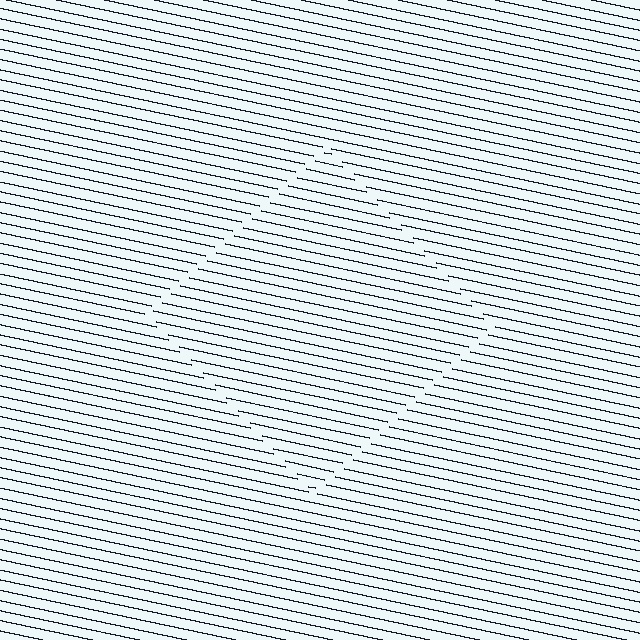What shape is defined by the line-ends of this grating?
An illusory square. The interior of the shape contains the same grating, shifted by half a period — the contour is defined by the phase discontinuity where line-ends from the inner and outer gratings abut.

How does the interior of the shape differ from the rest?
The interior of the shape contains the same grating, shifted by half a period — the contour is defined by the phase discontinuity where line-ends from the inner and outer gratings abut.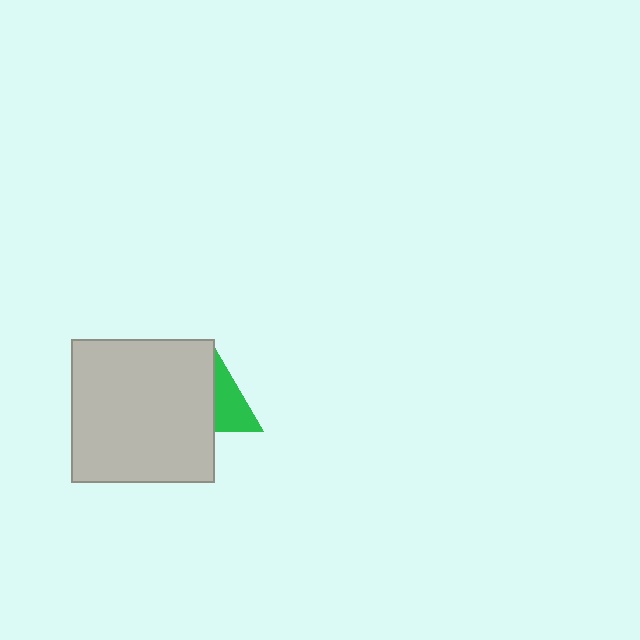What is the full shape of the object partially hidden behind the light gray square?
The partially hidden object is a green triangle.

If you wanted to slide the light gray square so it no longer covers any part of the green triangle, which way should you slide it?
Slide it left — that is the most direct way to separate the two shapes.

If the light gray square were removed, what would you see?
You would see the complete green triangle.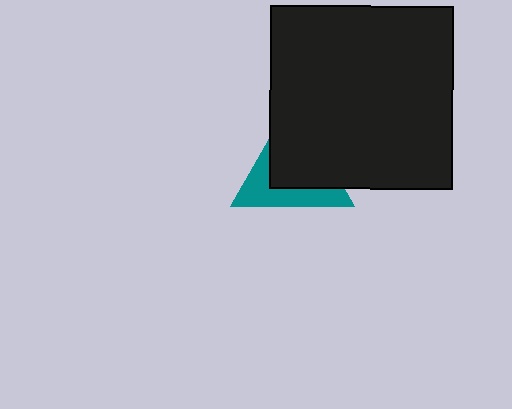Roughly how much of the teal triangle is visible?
A small part of it is visible (roughly 41%).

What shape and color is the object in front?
The object in front is a black square.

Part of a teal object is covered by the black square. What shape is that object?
It is a triangle.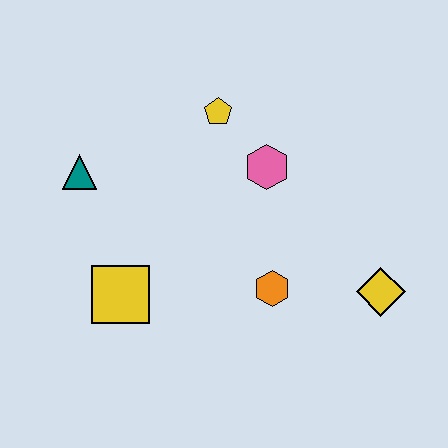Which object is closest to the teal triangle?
The yellow square is closest to the teal triangle.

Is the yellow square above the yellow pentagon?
No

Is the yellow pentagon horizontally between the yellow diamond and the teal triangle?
Yes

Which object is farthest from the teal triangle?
The yellow diamond is farthest from the teal triangle.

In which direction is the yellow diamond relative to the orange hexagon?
The yellow diamond is to the right of the orange hexagon.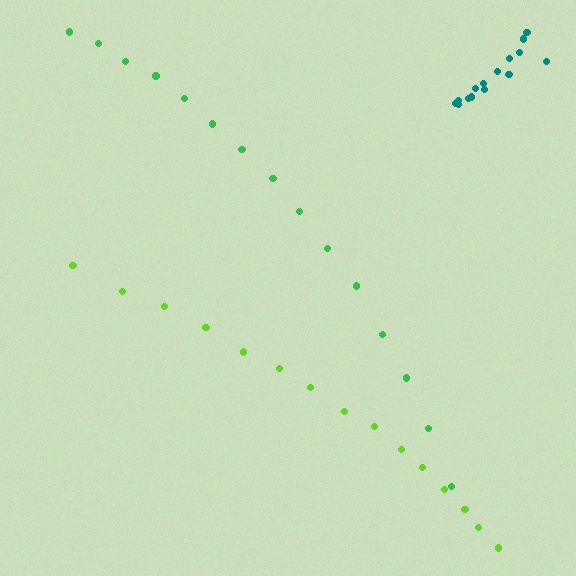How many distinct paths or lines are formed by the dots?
There are 3 distinct paths.